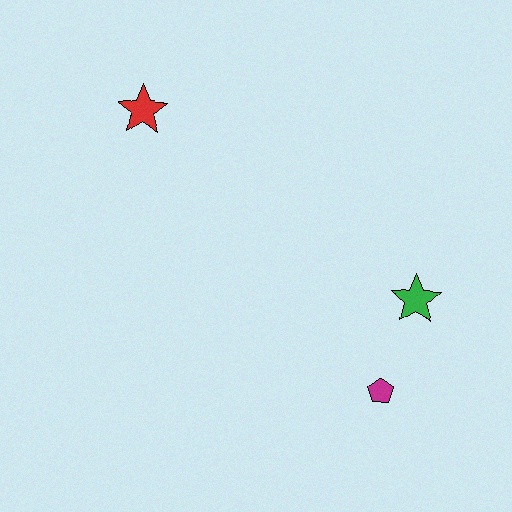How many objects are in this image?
There are 3 objects.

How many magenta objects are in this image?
There is 1 magenta object.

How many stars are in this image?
There are 2 stars.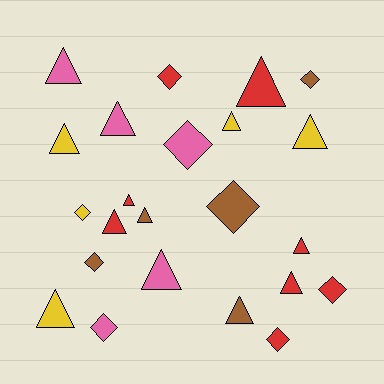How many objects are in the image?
There are 23 objects.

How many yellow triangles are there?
There are 4 yellow triangles.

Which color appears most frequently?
Red, with 8 objects.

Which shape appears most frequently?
Triangle, with 14 objects.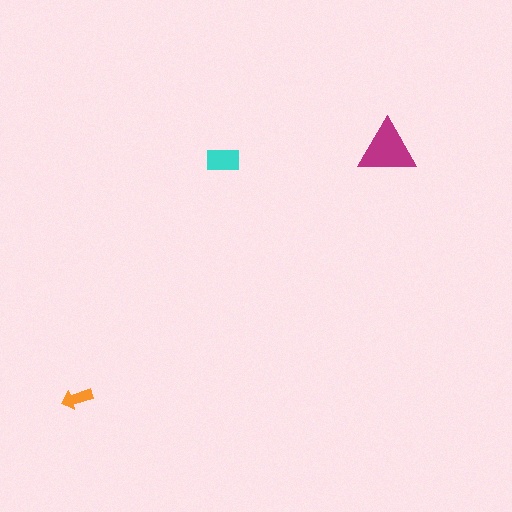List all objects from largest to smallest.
The magenta triangle, the cyan rectangle, the orange arrow.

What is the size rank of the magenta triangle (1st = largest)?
1st.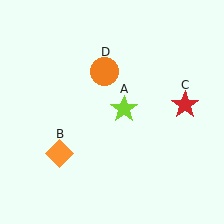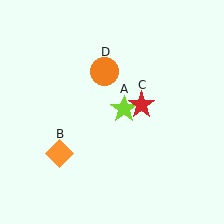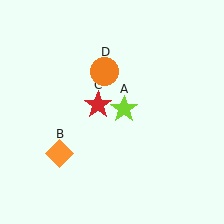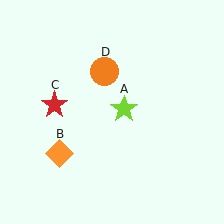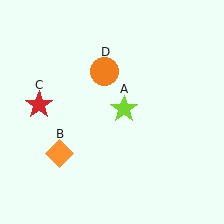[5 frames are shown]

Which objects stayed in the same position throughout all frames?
Lime star (object A) and orange diamond (object B) and orange circle (object D) remained stationary.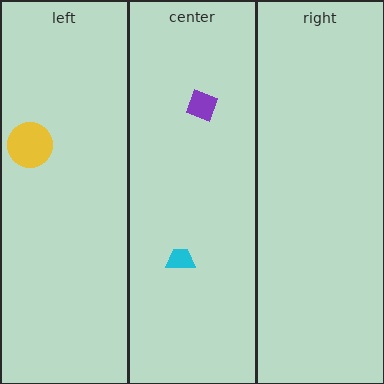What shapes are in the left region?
The yellow circle.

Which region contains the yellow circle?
The left region.